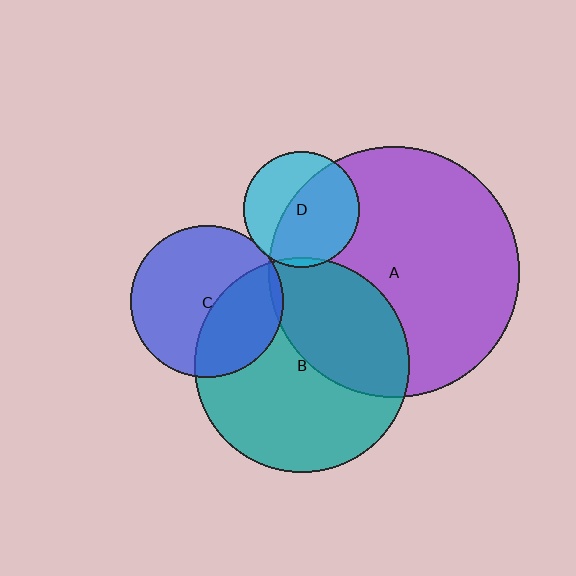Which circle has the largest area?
Circle A (purple).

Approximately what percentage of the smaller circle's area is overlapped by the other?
Approximately 5%.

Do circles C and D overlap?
Yes.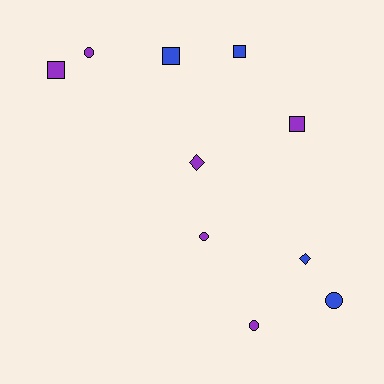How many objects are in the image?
There are 10 objects.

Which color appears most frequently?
Purple, with 6 objects.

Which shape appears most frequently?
Circle, with 4 objects.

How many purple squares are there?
There are 2 purple squares.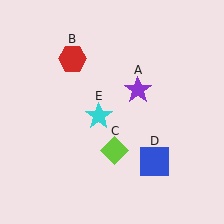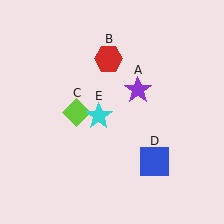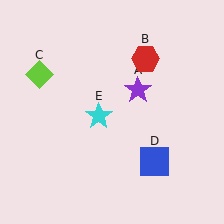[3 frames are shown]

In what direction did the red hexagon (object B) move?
The red hexagon (object B) moved right.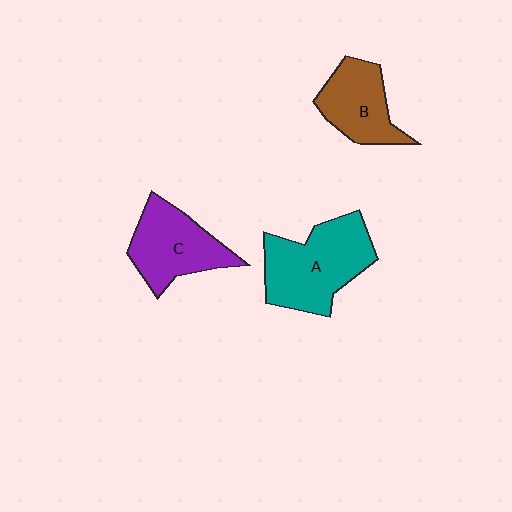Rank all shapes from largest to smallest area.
From largest to smallest: A (teal), C (purple), B (brown).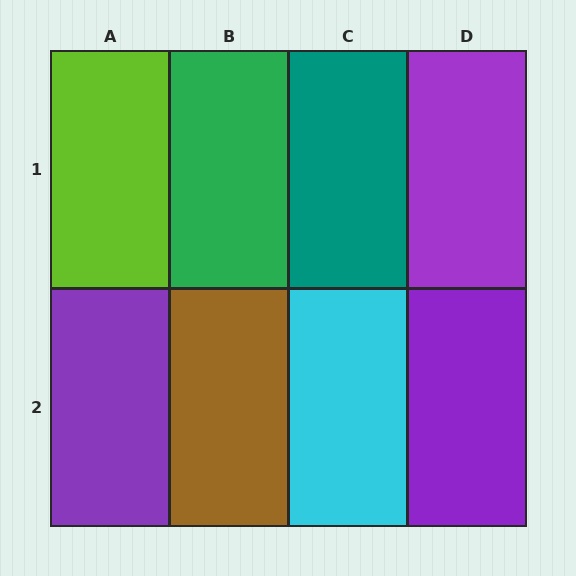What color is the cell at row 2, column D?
Purple.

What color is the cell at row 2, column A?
Purple.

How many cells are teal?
1 cell is teal.